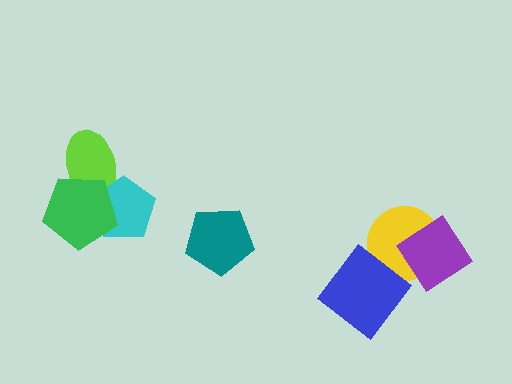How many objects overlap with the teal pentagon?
0 objects overlap with the teal pentagon.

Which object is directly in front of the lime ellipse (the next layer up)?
The cyan pentagon is directly in front of the lime ellipse.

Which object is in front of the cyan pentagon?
The green pentagon is in front of the cyan pentagon.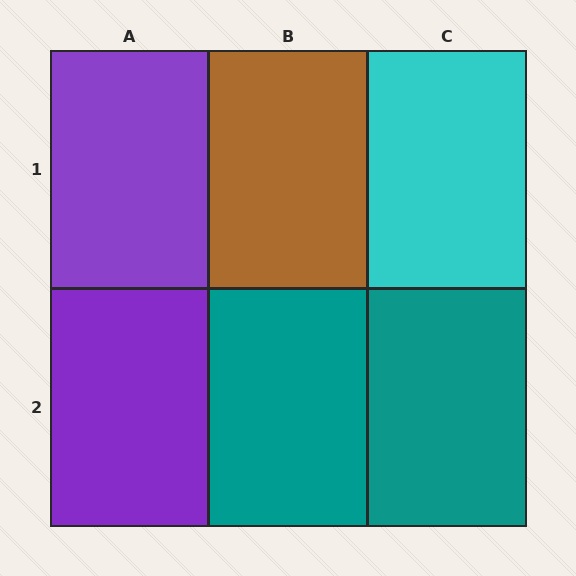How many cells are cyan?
1 cell is cyan.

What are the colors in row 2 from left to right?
Purple, teal, teal.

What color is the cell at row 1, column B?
Brown.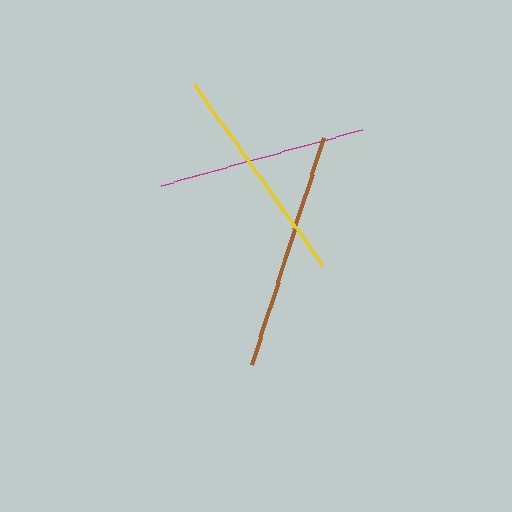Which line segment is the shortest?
The magenta line is the shortest at approximately 209 pixels.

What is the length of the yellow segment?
The yellow segment is approximately 221 pixels long.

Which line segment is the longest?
The brown line is the longest at approximately 239 pixels.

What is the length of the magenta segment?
The magenta segment is approximately 209 pixels long.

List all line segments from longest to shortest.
From longest to shortest: brown, yellow, magenta.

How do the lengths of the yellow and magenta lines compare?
The yellow and magenta lines are approximately the same length.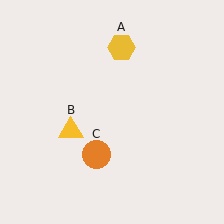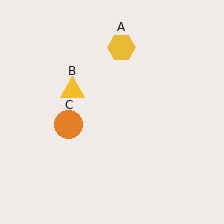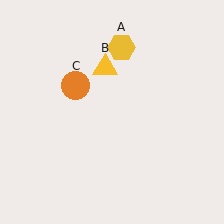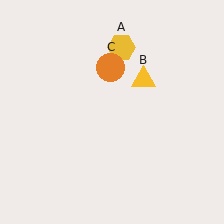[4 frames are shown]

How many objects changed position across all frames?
2 objects changed position: yellow triangle (object B), orange circle (object C).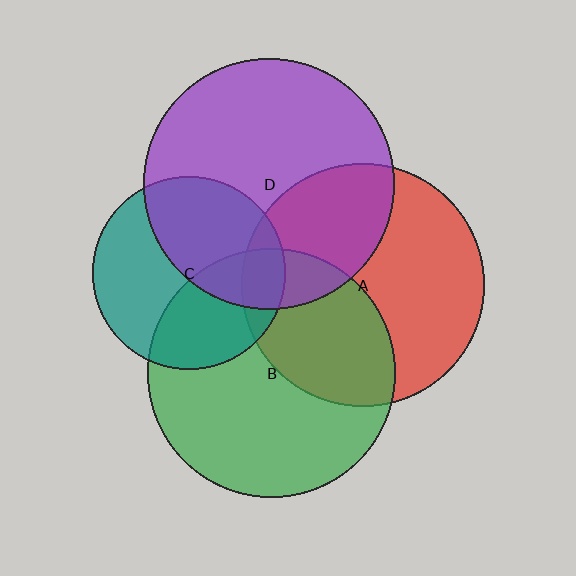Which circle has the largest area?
Circle D (purple).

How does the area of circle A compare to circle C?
Approximately 1.6 times.